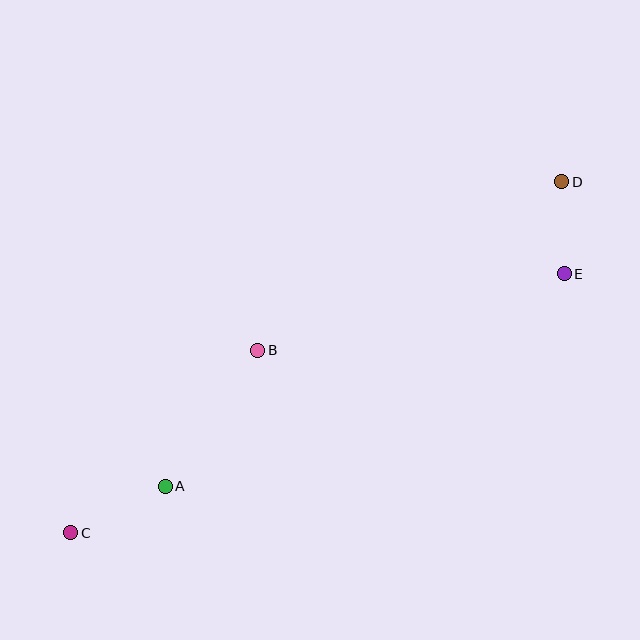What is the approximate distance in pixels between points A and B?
The distance between A and B is approximately 164 pixels.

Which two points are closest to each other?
Points D and E are closest to each other.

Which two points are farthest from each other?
Points C and D are farthest from each other.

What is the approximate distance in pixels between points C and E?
The distance between C and E is approximately 558 pixels.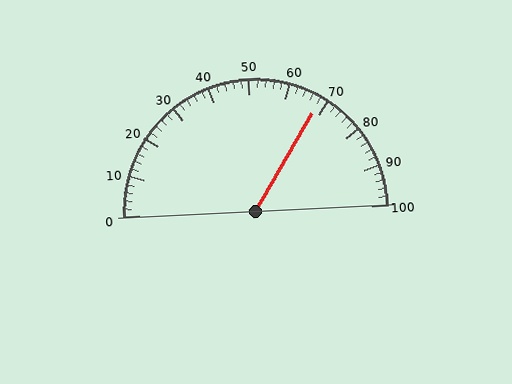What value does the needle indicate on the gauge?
The needle indicates approximately 68.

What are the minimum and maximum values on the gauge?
The gauge ranges from 0 to 100.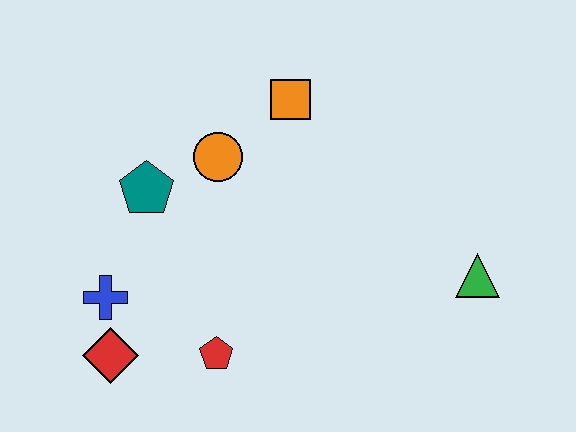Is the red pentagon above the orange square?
No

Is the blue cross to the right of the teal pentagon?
No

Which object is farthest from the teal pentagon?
The green triangle is farthest from the teal pentagon.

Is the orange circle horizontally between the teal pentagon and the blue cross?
No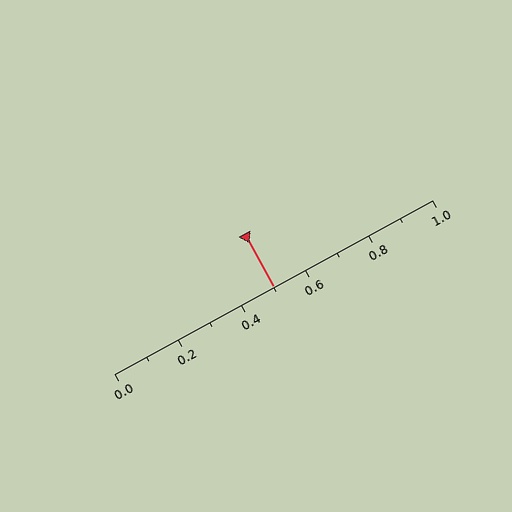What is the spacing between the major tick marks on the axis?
The major ticks are spaced 0.2 apart.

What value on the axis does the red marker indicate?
The marker indicates approximately 0.5.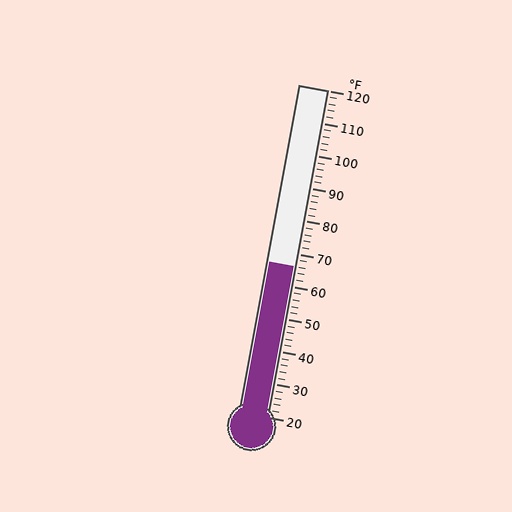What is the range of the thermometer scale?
The thermometer scale ranges from 20°F to 120°F.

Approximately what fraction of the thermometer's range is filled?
The thermometer is filled to approximately 45% of its range.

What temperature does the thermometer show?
The thermometer shows approximately 66°F.